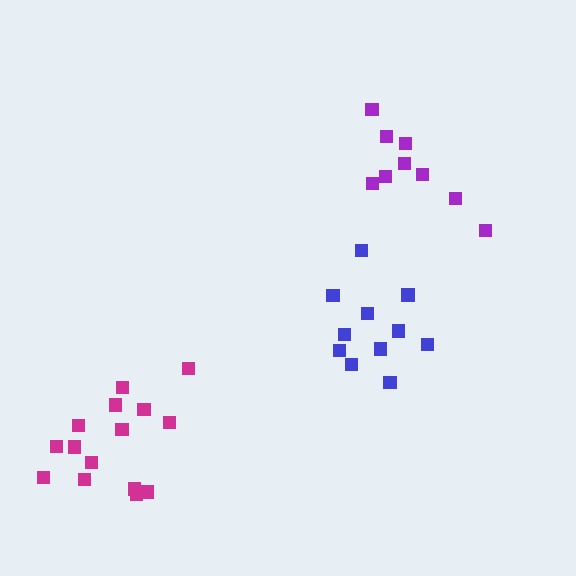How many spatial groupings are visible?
There are 3 spatial groupings.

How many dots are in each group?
Group 1: 15 dots, Group 2: 11 dots, Group 3: 9 dots (35 total).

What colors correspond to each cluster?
The clusters are colored: magenta, blue, purple.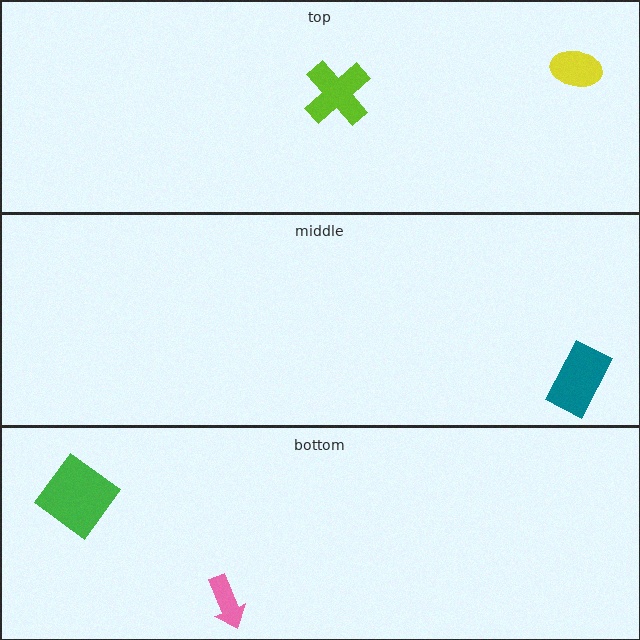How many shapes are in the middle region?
1.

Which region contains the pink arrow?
The bottom region.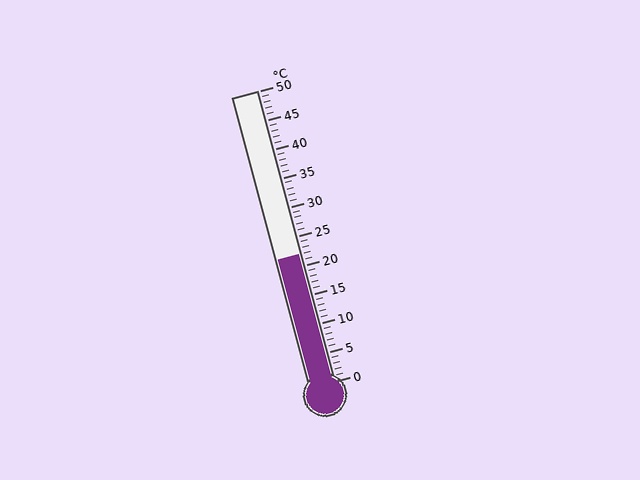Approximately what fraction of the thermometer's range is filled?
The thermometer is filled to approximately 45% of its range.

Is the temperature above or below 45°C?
The temperature is below 45°C.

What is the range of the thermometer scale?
The thermometer scale ranges from 0°C to 50°C.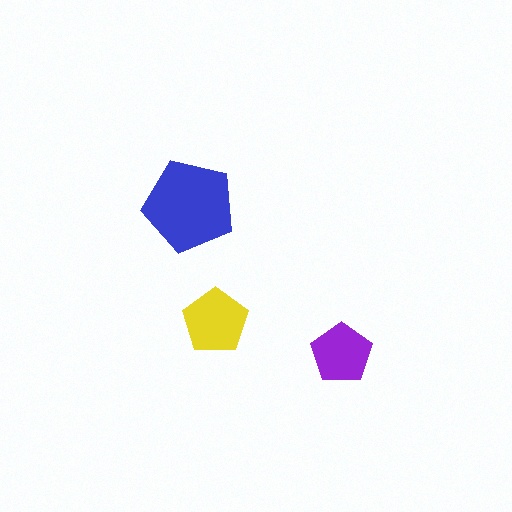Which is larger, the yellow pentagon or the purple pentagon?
The yellow one.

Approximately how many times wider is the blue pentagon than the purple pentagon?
About 1.5 times wider.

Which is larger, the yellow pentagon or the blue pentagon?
The blue one.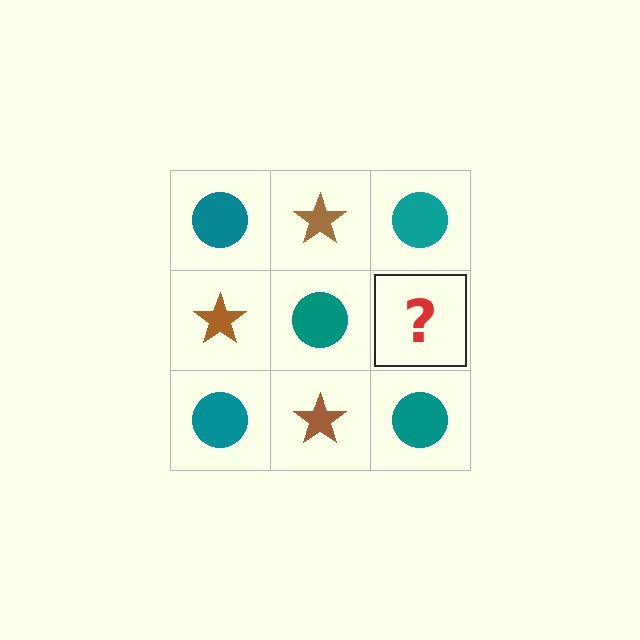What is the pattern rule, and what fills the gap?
The rule is that it alternates teal circle and brown star in a checkerboard pattern. The gap should be filled with a brown star.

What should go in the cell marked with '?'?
The missing cell should contain a brown star.